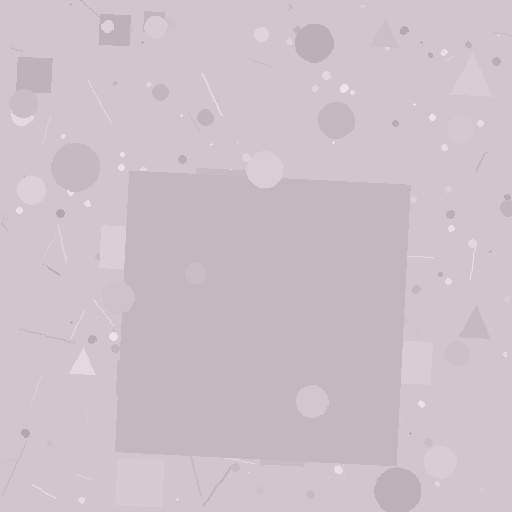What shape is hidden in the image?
A square is hidden in the image.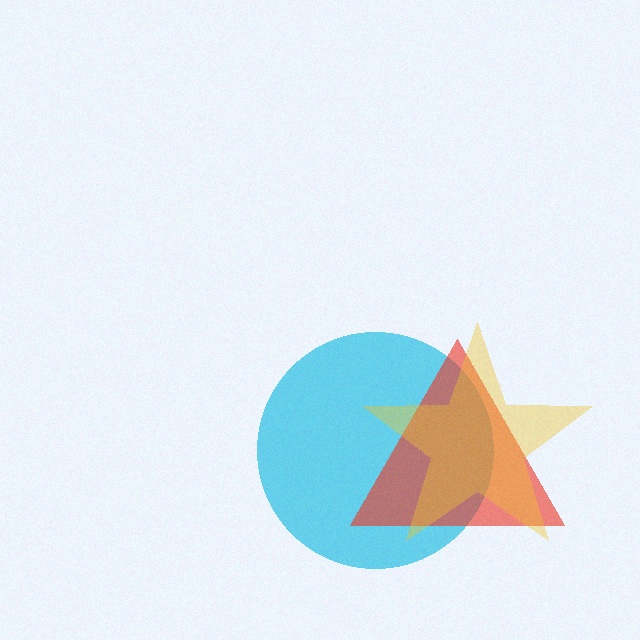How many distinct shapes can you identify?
There are 3 distinct shapes: a cyan circle, a red triangle, a yellow star.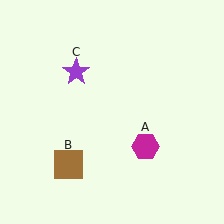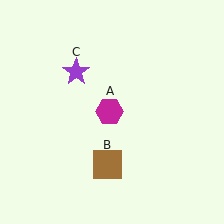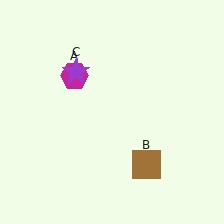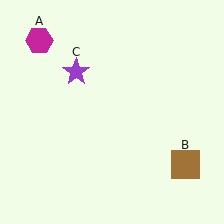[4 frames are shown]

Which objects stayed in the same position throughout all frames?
Purple star (object C) remained stationary.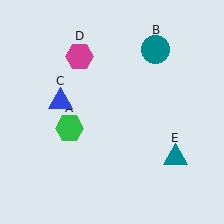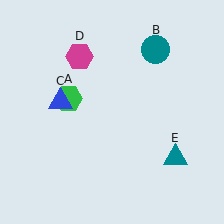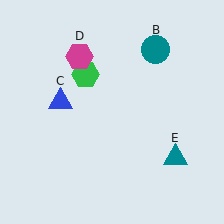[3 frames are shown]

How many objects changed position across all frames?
1 object changed position: green hexagon (object A).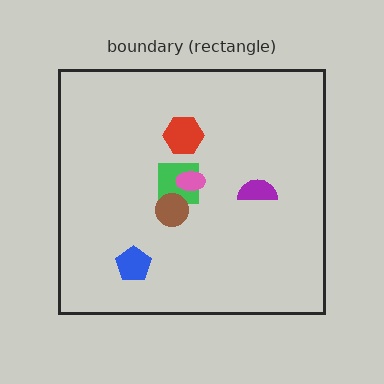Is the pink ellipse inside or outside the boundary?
Inside.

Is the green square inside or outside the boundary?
Inside.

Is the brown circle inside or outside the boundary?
Inside.